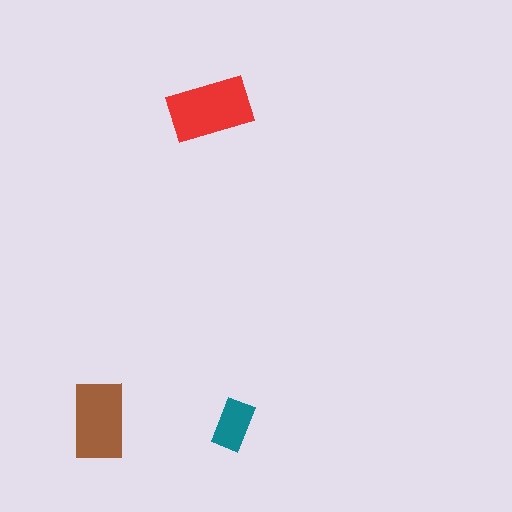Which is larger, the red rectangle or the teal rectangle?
The red one.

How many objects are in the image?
There are 3 objects in the image.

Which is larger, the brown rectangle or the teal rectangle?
The brown one.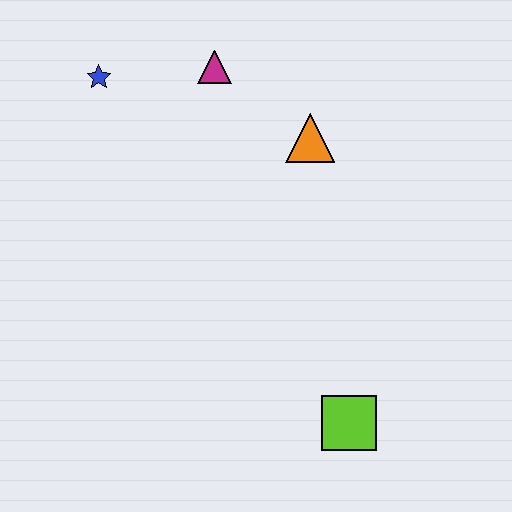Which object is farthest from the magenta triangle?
The lime square is farthest from the magenta triangle.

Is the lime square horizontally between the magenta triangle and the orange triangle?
No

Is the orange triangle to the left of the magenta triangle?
No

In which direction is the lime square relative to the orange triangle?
The lime square is below the orange triangle.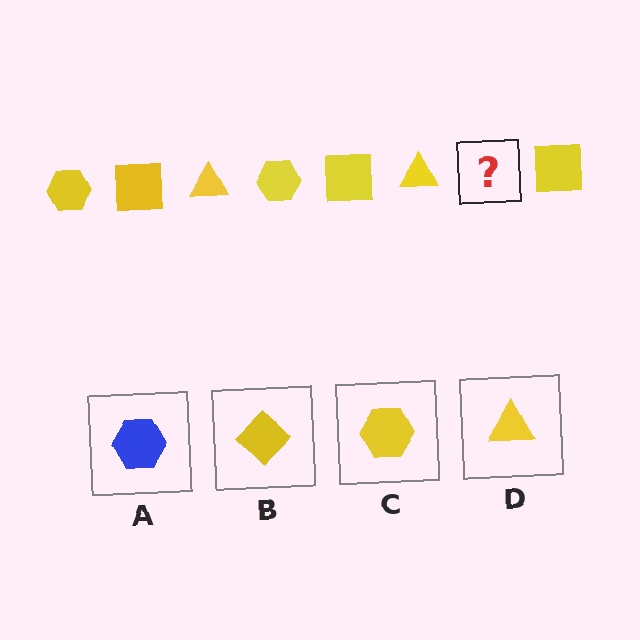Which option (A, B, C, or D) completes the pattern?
C.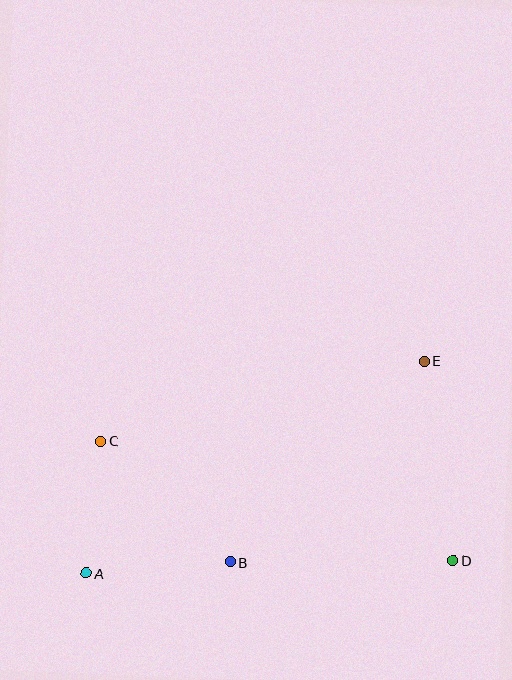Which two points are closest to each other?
Points A and C are closest to each other.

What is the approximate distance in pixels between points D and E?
The distance between D and E is approximately 201 pixels.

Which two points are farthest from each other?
Points A and E are farthest from each other.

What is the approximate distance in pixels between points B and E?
The distance between B and E is approximately 279 pixels.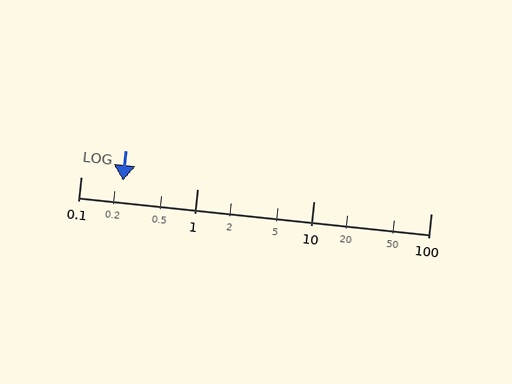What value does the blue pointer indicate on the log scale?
The pointer indicates approximately 0.23.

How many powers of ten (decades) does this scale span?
The scale spans 3 decades, from 0.1 to 100.